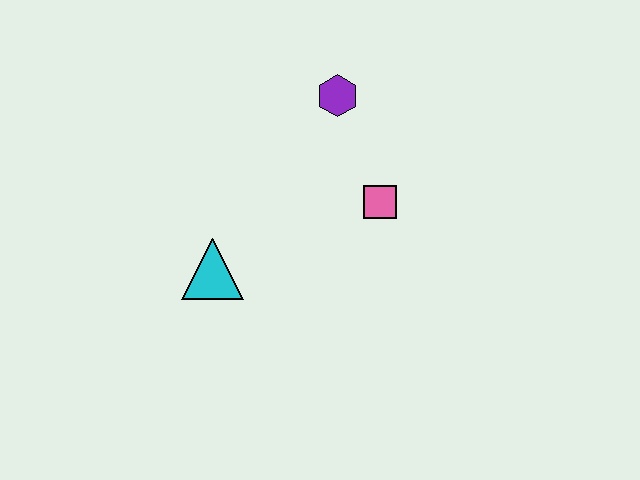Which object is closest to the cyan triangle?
The pink square is closest to the cyan triangle.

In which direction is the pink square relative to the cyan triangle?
The pink square is to the right of the cyan triangle.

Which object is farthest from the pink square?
The cyan triangle is farthest from the pink square.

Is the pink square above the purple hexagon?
No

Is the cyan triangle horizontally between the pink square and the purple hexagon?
No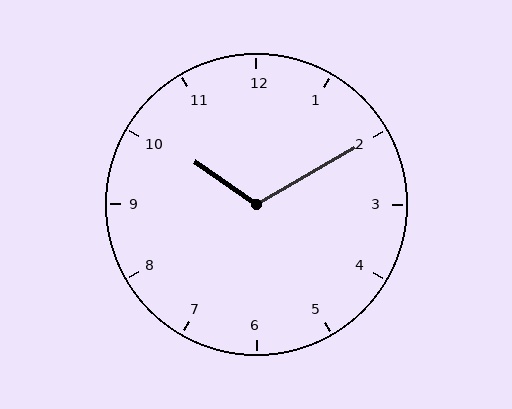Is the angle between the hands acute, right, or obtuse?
It is obtuse.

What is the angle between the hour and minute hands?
Approximately 115 degrees.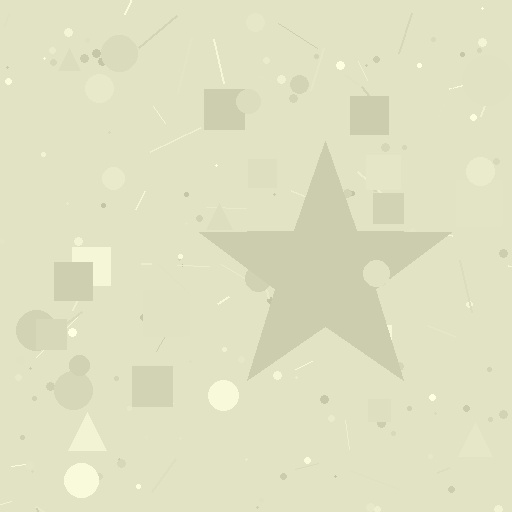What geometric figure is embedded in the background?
A star is embedded in the background.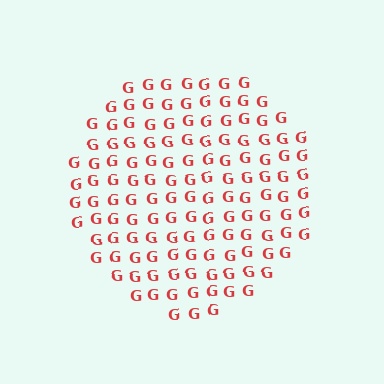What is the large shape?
The large shape is a circle.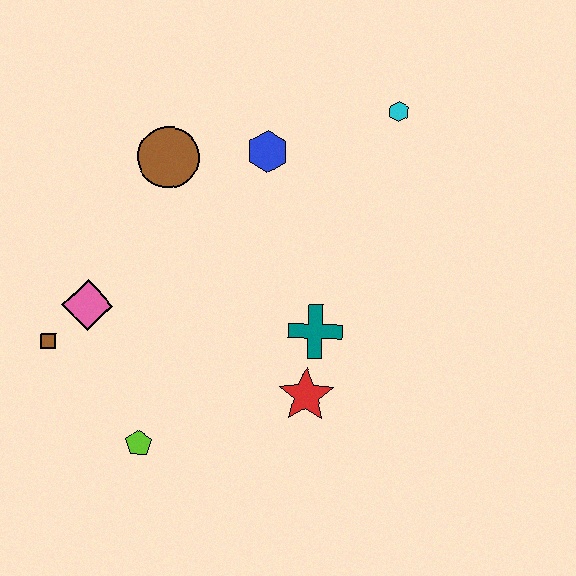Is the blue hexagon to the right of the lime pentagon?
Yes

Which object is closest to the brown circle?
The blue hexagon is closest to the brown circle.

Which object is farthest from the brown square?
The cyan hexagon is farthest from the brown square.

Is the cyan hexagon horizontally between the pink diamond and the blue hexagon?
No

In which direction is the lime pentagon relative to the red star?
The lime pentagon is to the left of the red star.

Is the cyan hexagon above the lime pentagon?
Yes